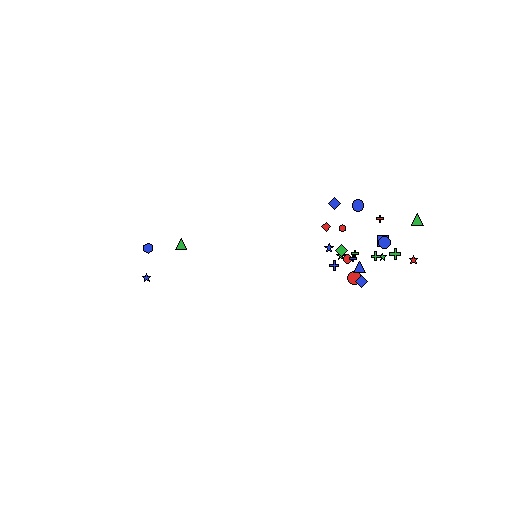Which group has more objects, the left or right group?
The right group.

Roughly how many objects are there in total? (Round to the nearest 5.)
Roughly 25 objects in total.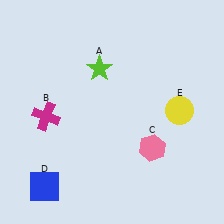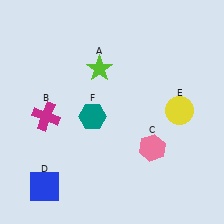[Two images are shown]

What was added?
A teal hexagon (F) was added in Image 2.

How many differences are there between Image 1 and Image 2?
There is 1 difference between the two images.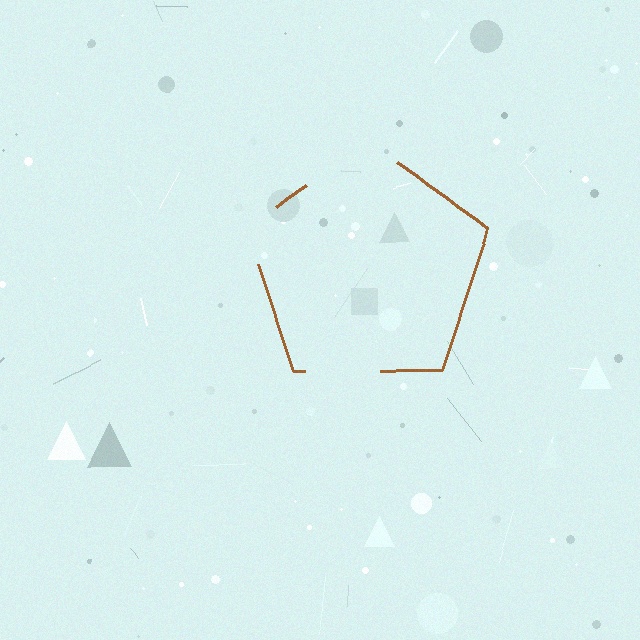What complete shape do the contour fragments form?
The contour fragments form a pentagon.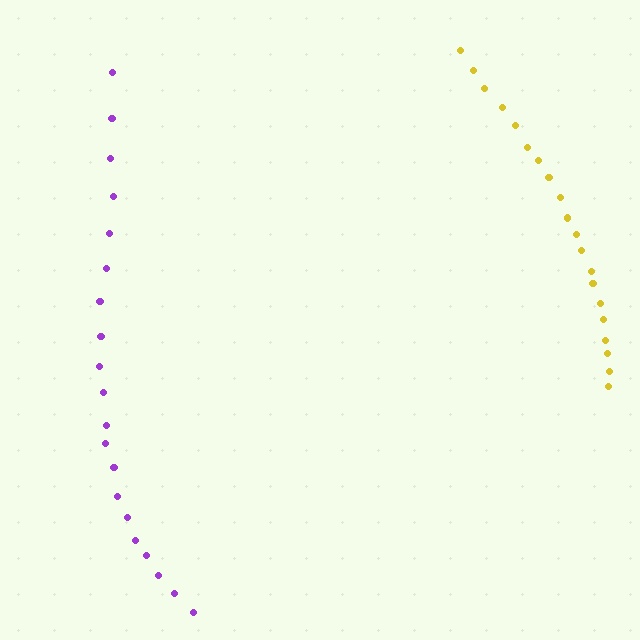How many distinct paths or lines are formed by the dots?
There are 2 distinct paths.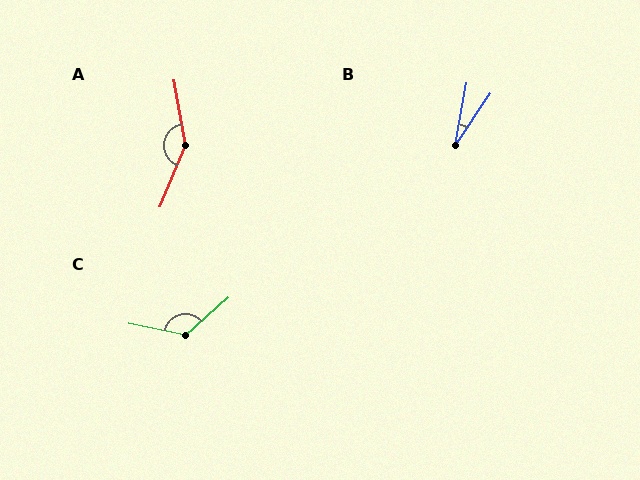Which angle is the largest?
A, at approximately 148 degrees.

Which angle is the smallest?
B, at approximately 24 degrees.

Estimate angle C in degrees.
Approximately 127 degrees.